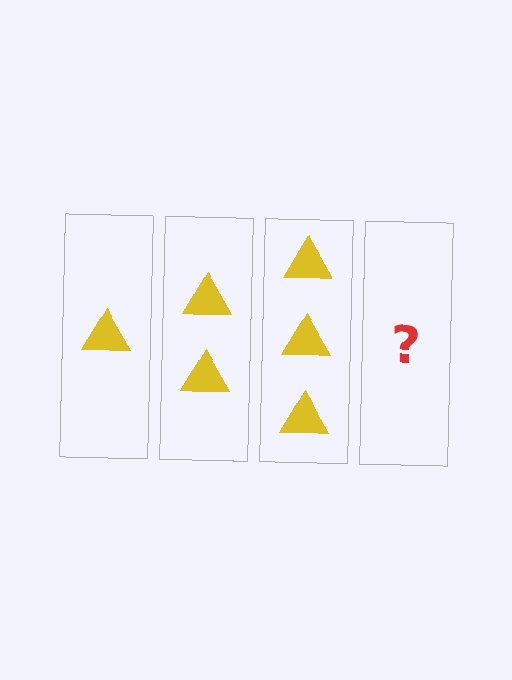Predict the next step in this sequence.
The next step is 4 triangles.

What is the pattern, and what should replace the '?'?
The pattern is that each step adds one more triangle. The '?' should be 4 triangles.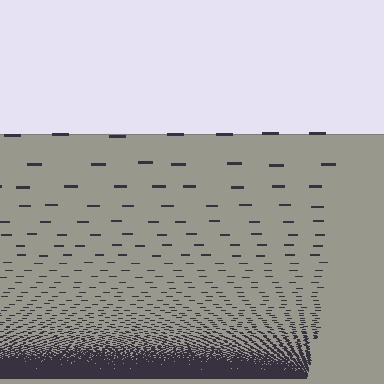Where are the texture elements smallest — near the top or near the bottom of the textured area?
Near the bottom.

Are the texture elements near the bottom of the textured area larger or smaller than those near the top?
Smaller. The gradient is inverted — elements near the bottom are smaller and denser.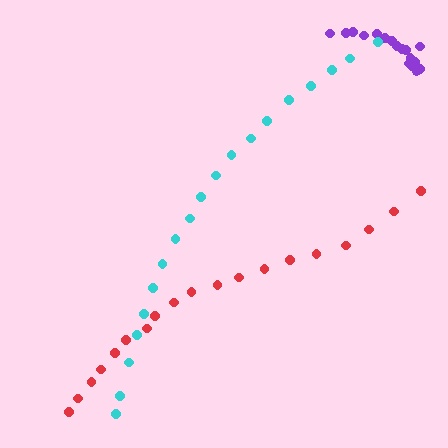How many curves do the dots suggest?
There are 3 distinct paths.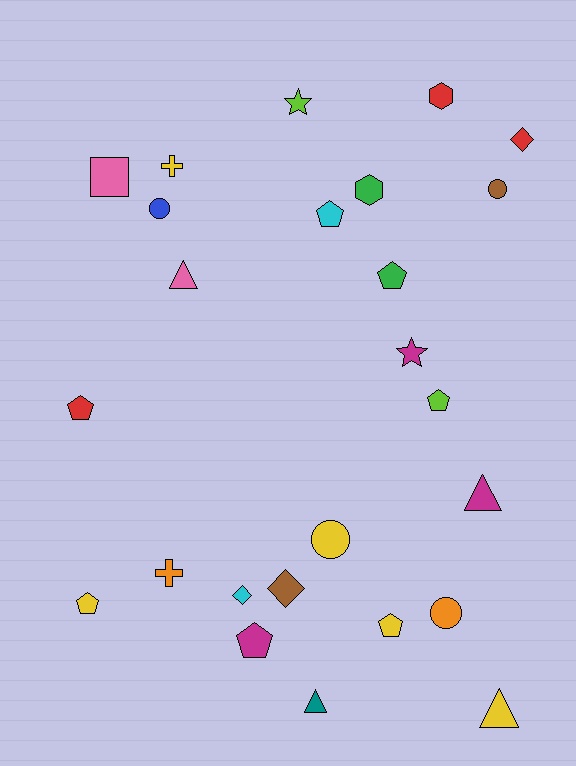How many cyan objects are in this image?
There are 2 cyan objects.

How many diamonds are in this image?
There are 3 diamonds.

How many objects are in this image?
There are 25 objects.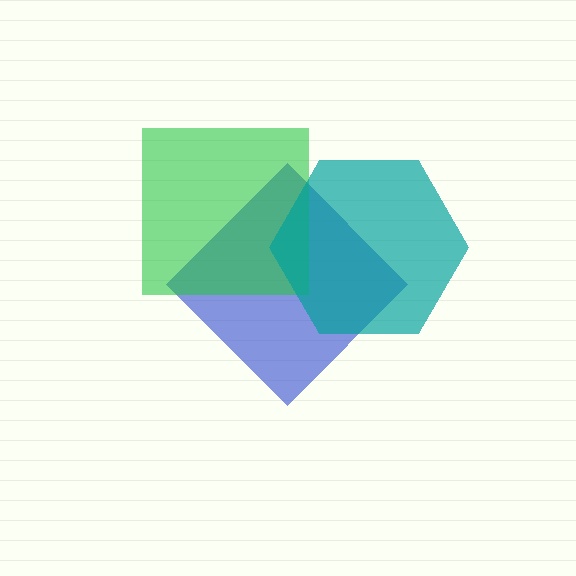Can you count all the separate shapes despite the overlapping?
Yes, there are 3 separate shapes.